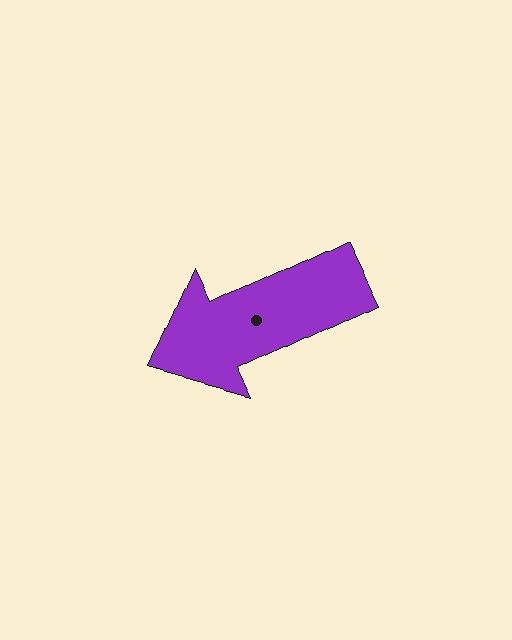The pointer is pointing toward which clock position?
Roughly 8 o'clock.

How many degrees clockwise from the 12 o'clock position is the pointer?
Approximately 244 degrees.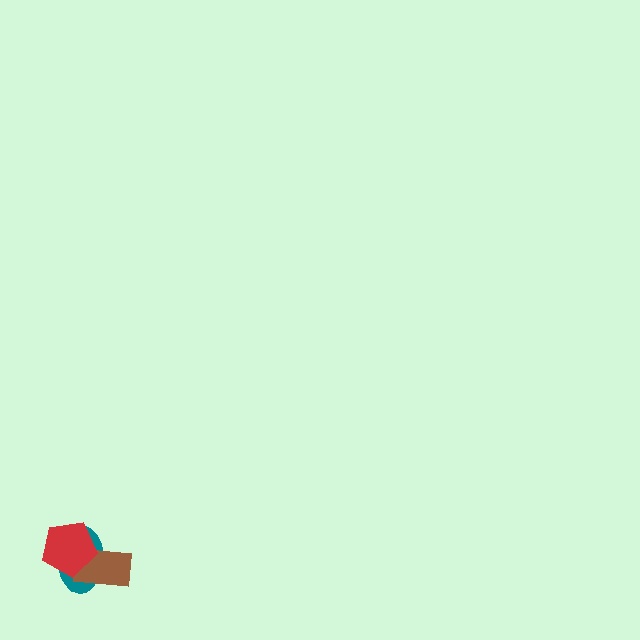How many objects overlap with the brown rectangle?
2 objects overlap with the brown rectangle.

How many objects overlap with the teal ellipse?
2 objects overlap with the teal ellipse.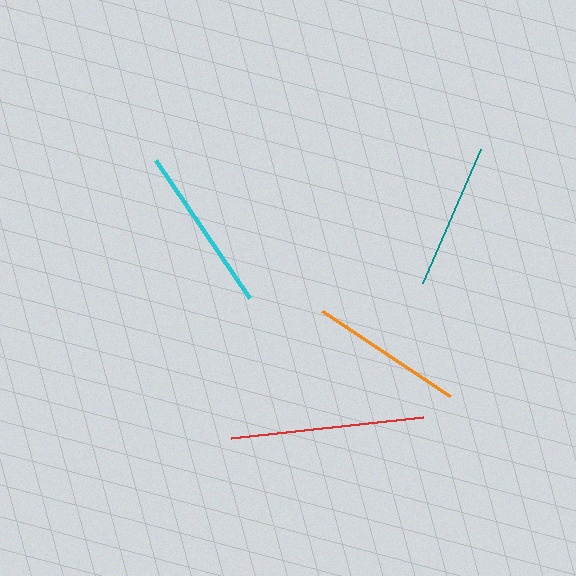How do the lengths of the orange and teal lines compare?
The orange and teal lines are approximately the same length.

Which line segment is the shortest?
The teal line is the shortest at approximately 146 pixels.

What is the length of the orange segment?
The orange segment is approximately 153 pixels long.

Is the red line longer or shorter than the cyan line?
The red line is longer than the cyan line.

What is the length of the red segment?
The red segment is approximately 193 pixels long.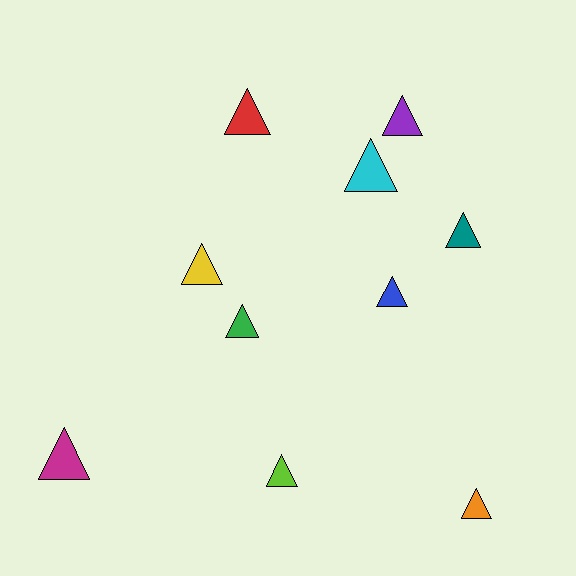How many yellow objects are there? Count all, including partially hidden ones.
There is 1 yellow object.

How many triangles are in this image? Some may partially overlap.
There are 10 triangles.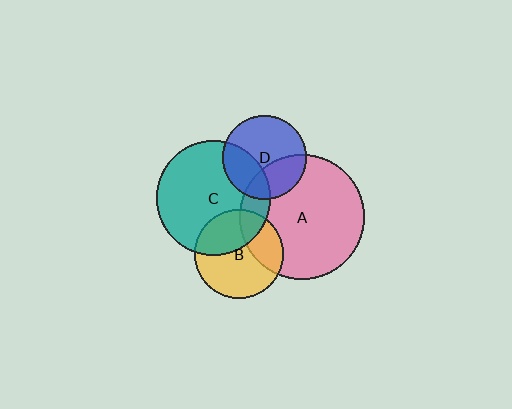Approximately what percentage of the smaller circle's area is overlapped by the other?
Approximately 30%.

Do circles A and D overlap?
Yes.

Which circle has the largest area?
Circle A (pink).